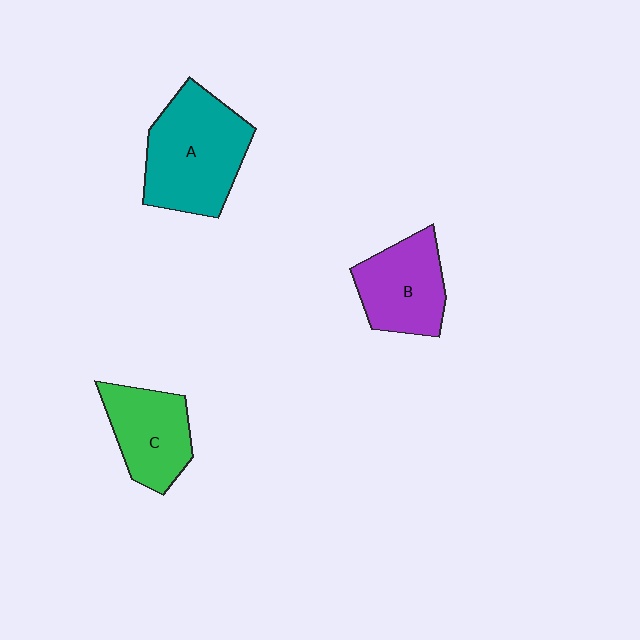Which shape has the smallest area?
Shape C (green).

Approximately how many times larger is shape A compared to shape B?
Approximately 1.4 times.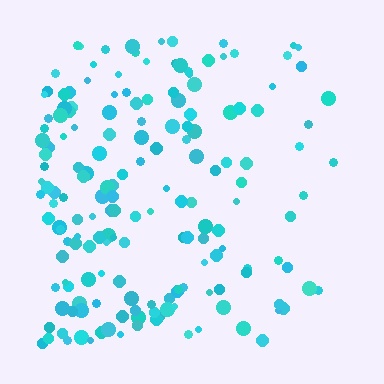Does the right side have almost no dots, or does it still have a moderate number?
Still a moderate number, just noticeably fewer than the left.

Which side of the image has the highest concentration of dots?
The left.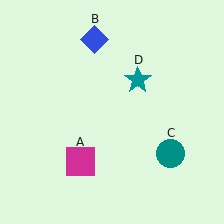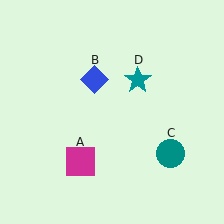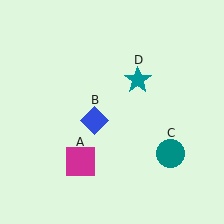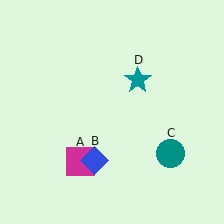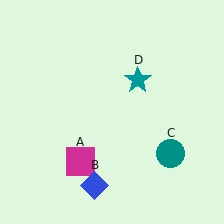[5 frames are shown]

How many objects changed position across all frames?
1 object changed position: blue diamond (object B).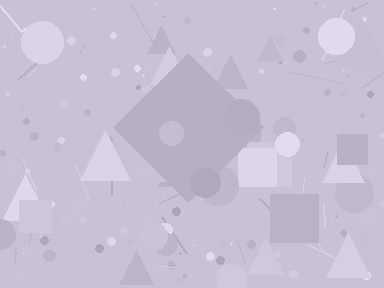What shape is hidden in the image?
A diamond is hidden in the image.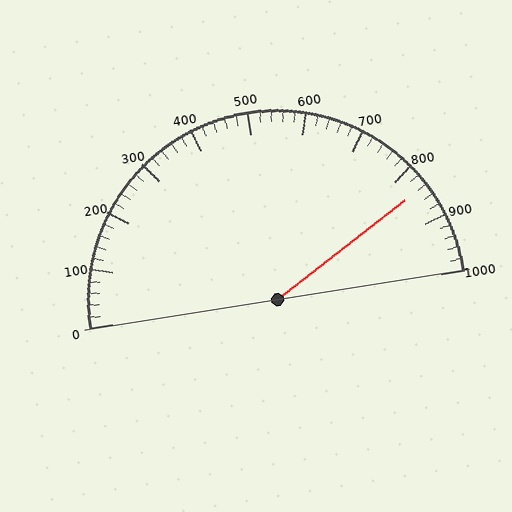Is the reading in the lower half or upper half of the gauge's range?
The reading is in the upper half of the range (0 to 1000).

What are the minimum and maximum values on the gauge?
The gauge ranges from 0 to 1000.